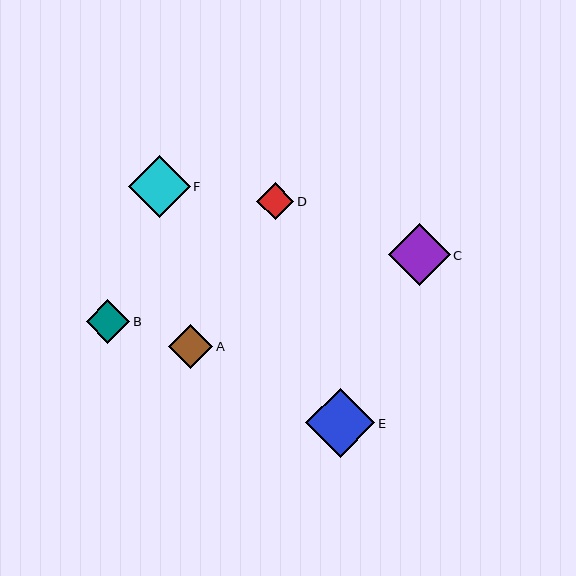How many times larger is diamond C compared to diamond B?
Diamond C is approximately 1.4 times the size of diamond B.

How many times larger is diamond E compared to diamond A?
Diamond E is approximately 1.6 times the size of diamond A.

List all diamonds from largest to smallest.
From largest to smallest: E, F, C, A, B, D.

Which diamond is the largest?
Diamond E is the largest with a size of approximately 69 pixels.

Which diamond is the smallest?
Diamond D is the smallest with a size of approximately 37 pixels.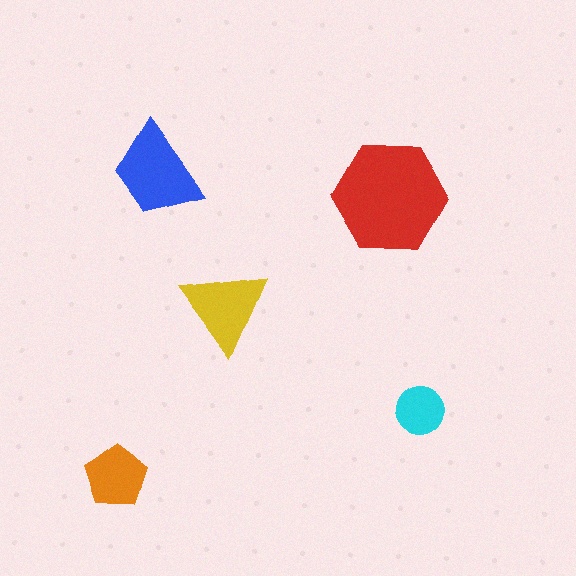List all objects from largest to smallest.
The red hexagon, the blue trapezoid, the yellow triangle, the orange pentagon, the cyan circle.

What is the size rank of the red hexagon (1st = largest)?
1st.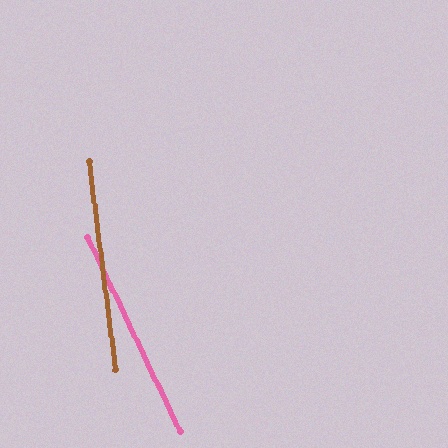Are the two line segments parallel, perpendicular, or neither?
Neither parallel nor perpendicular — they differ by about 18°.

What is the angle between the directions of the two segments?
Approximately 18 degrees.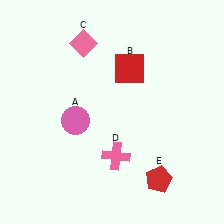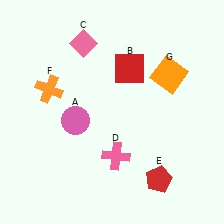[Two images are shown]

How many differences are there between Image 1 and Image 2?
There are 2 differences between the two images.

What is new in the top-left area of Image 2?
An orange cross (F) was added in the top-left area of Image 2.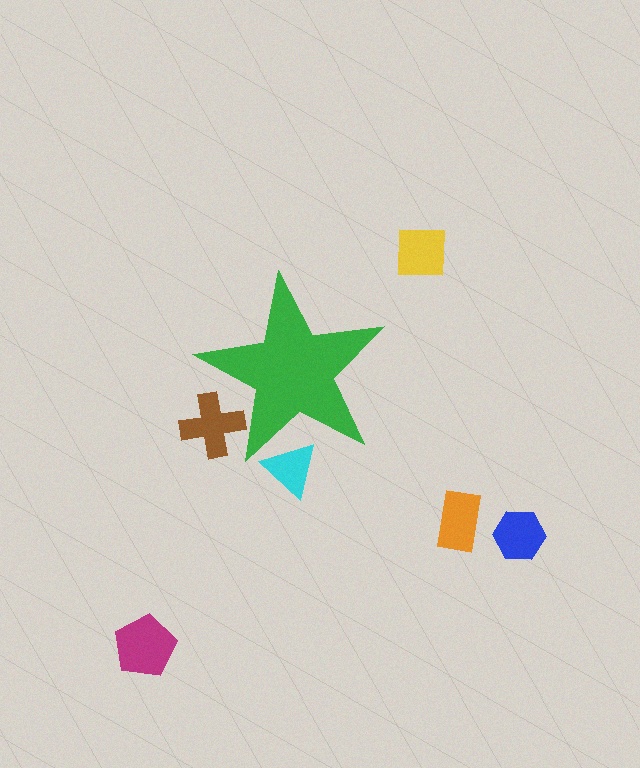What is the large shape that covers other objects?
A green star.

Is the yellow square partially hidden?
No, the yellow square is fully visible.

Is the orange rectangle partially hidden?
No, the orange rectangle is fully visible.